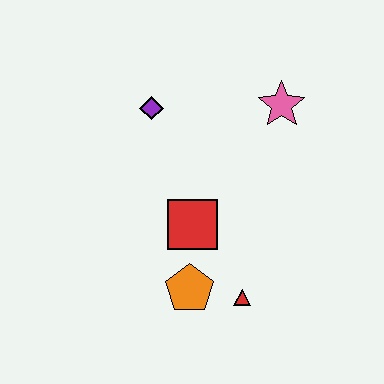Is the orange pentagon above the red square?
No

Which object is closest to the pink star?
The purple diamond is closest to the pink star.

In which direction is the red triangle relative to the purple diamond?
The red triangle is below the purple diamond.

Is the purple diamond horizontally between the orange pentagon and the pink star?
No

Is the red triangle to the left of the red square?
No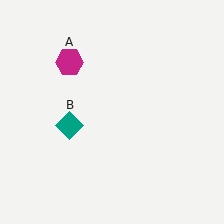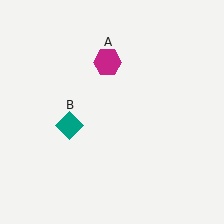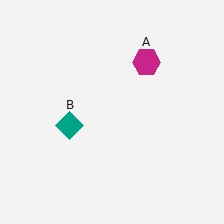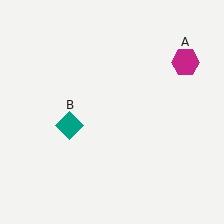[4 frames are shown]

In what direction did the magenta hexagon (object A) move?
The magenta hexagon (object A) moved right.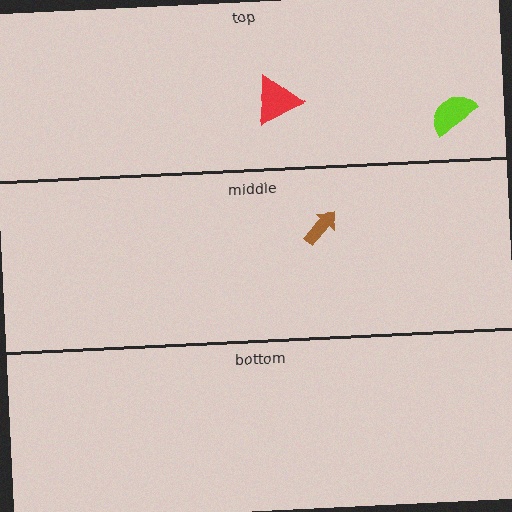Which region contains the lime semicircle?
The top region.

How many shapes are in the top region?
2.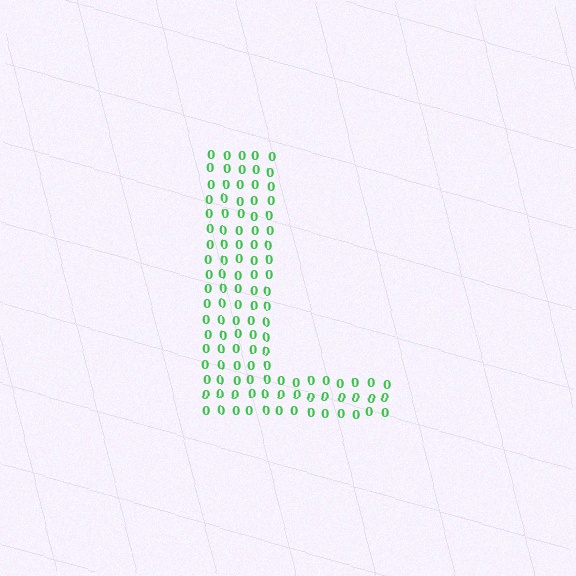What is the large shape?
The large shape is the letter L.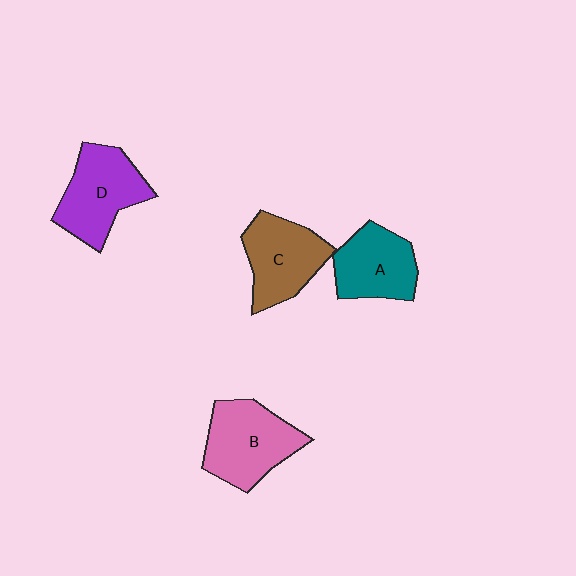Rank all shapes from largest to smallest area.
From largest to smallest: B (pink), D (purple), C (brown), A (teal).